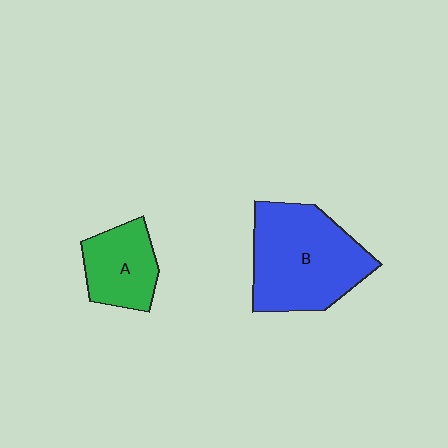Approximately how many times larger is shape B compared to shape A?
Approximately 1.9 times.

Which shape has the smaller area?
Shape A (green).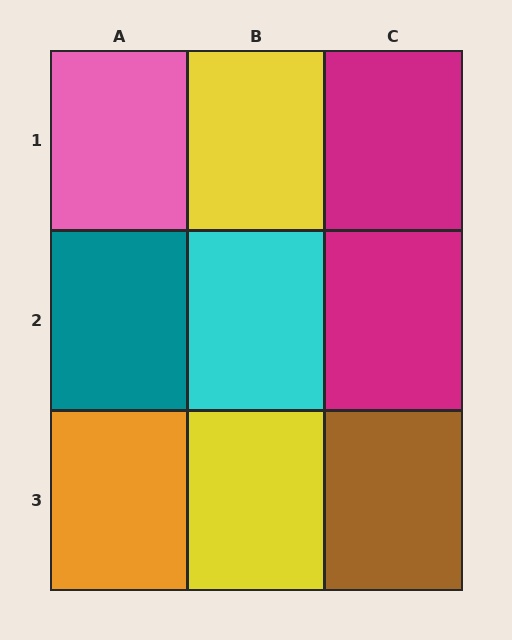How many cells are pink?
1 cell is pink.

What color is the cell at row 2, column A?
Teal.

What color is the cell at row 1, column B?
Yellow.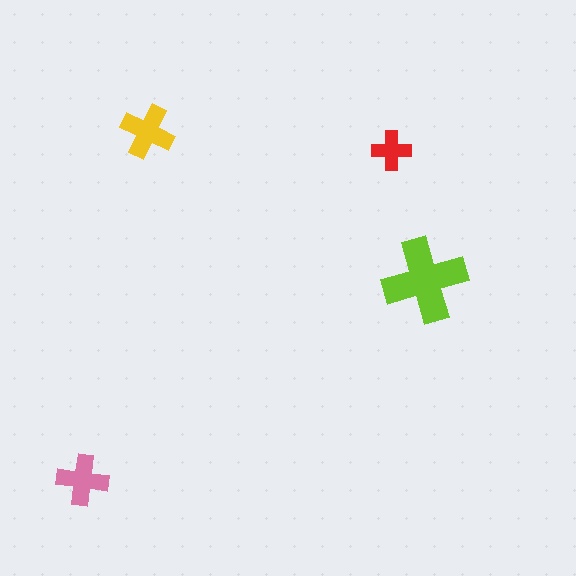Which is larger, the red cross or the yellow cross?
The yellow one.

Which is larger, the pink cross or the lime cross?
The lime one.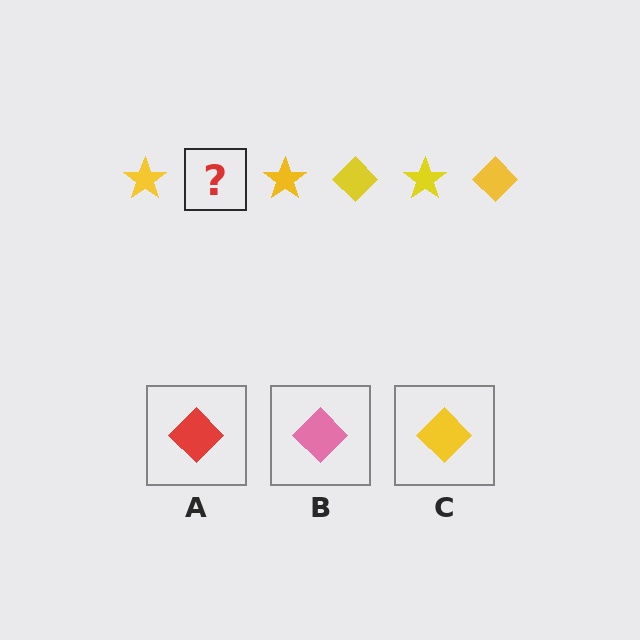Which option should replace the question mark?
Option C.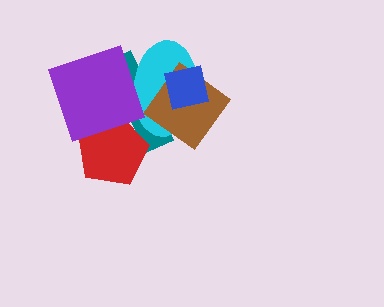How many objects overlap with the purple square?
3 objects overlap with the purple square.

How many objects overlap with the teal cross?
5 objects overlap with the teal cross.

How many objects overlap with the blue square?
3 objects overlap with the blue square.